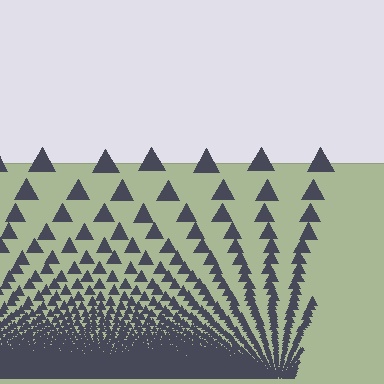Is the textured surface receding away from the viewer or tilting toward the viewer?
The surface appears to tilt toward the viewer. Texture elements get larger and sparser toward the top.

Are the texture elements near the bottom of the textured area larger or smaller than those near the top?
Smaller. The gradient is inverted — elements near the bottom are smaller and denser.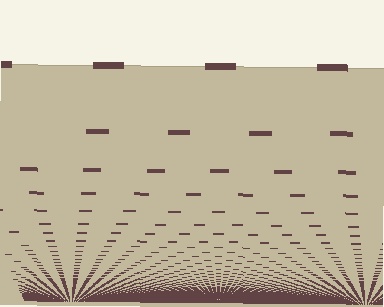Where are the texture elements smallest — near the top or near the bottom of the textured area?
Near the bottom.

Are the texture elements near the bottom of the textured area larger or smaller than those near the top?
Smaller. The gradient is inverted — elements near the bottom are smaller and denser.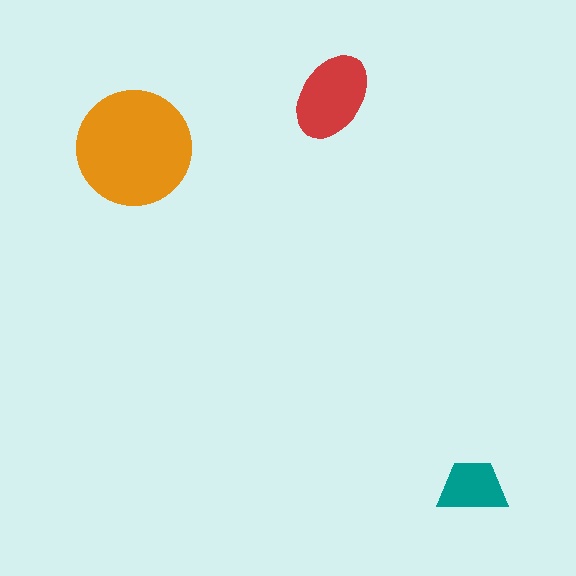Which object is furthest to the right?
The teal trapezoid is rightmost.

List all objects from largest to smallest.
The orange circle, the red ellipse, the teal trapezoid.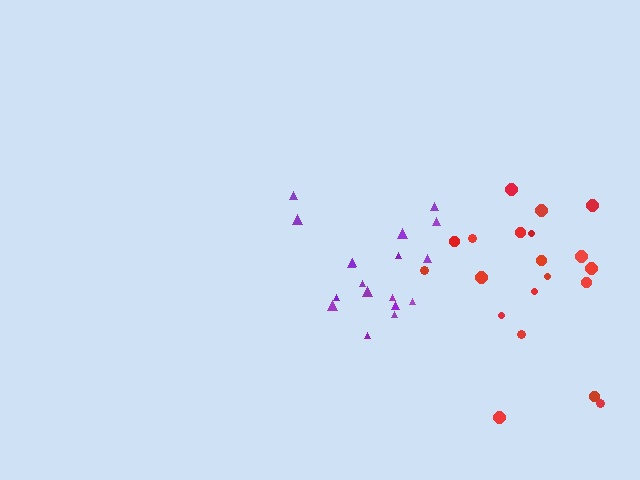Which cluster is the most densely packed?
Purple.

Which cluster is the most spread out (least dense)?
Red.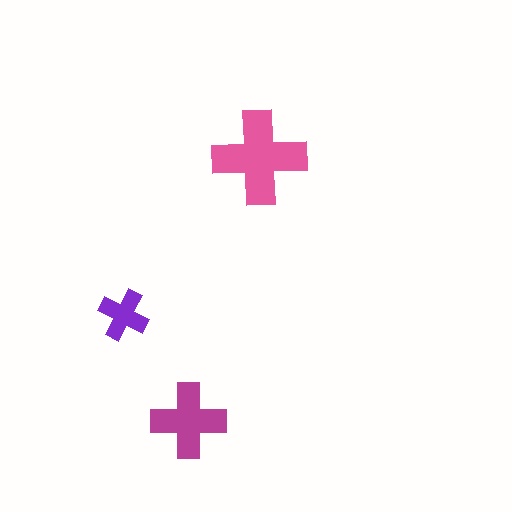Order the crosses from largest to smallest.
the pink one, the magenta one, the purple one.